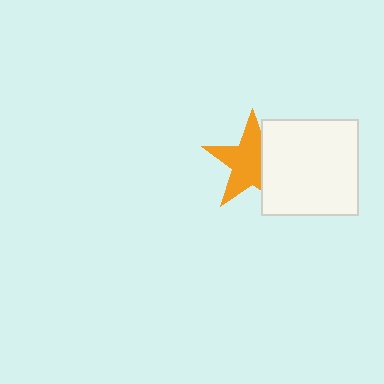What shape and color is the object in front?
The object in front is a white rectangle.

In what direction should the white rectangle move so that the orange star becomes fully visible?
The white rectangle should move right. That is the shortest direction to clear the overlap and leave the orange star fully visible.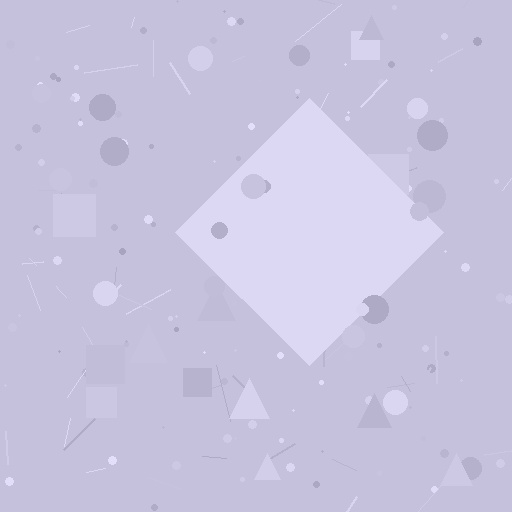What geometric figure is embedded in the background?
A diamond is embedded in the background.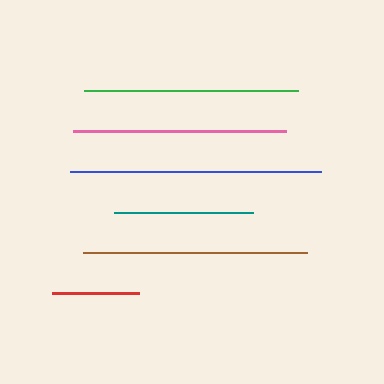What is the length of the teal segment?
The teal segment is approximately 139 pixels long.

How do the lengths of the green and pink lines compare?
The green and pink lines are approximately the same length.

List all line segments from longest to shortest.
From longest to shortest: blue, brown, green, pink, teal, red.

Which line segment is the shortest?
The red line is the shortest at approximately 87 pixels.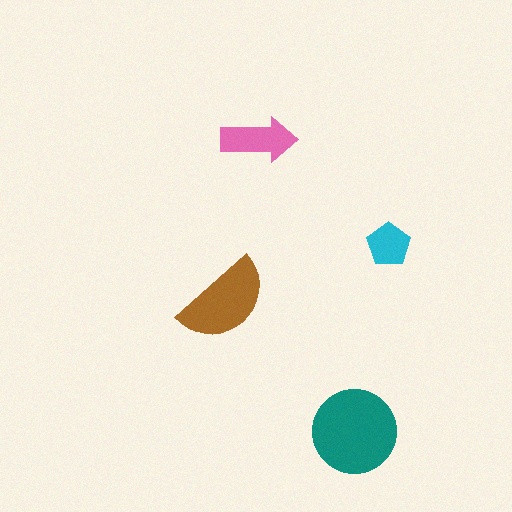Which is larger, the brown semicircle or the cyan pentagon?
The brown semicircle.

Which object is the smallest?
The cyan pentagon.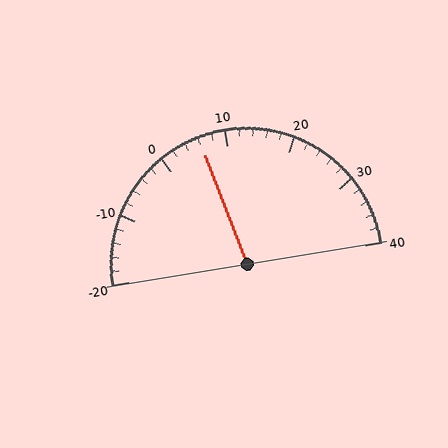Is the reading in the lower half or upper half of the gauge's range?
The reading is in the lower half of the range (-20 to 40).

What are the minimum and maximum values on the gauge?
The gauge ranges from -20 to 40.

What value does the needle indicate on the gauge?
The needle indicates approximately 6.